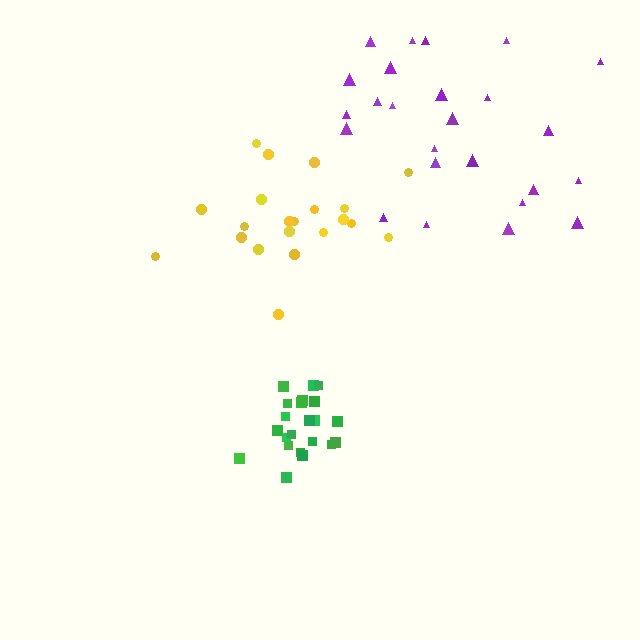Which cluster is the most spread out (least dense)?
Yellow.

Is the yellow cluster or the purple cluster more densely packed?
Purple.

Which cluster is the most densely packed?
Green.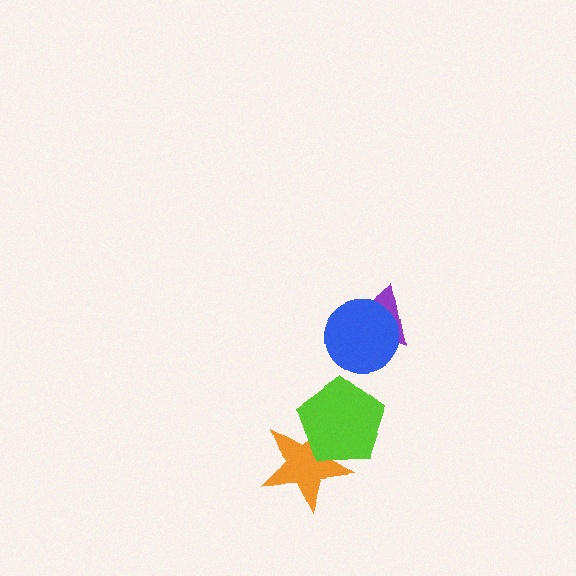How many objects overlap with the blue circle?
1 object overlaps with the blue circle.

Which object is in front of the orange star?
The lime pentagon is in front of the orange star.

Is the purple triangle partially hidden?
Yes, it is partially covered by another shape.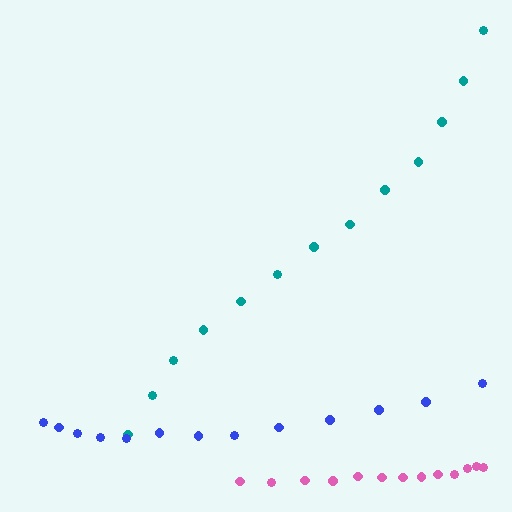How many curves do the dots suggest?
There are 3 distinct paths.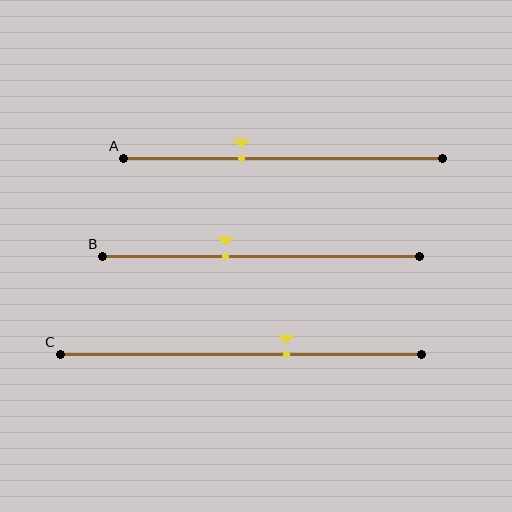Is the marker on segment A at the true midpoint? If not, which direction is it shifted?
No, the marker on segment A is shifted to the left by about 13% of the segment length.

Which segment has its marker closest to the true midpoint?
Segment B has its marker closest to the true midpoint.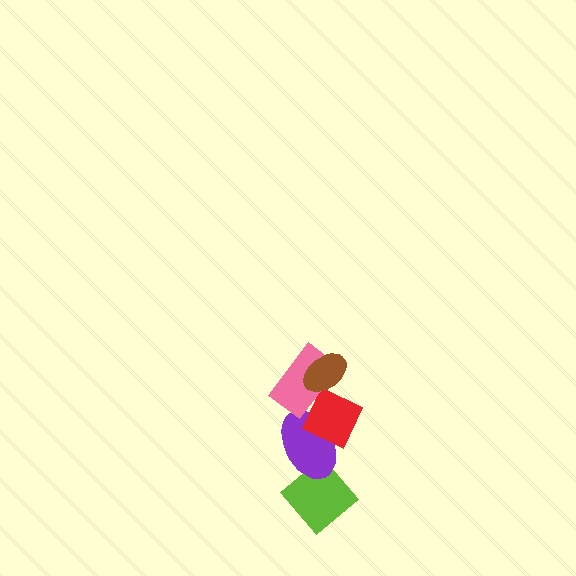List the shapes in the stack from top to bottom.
From top to bottom: the brown ellipse, the pink rectangle, the red diamond, the purple ellipse, the lime diamond.